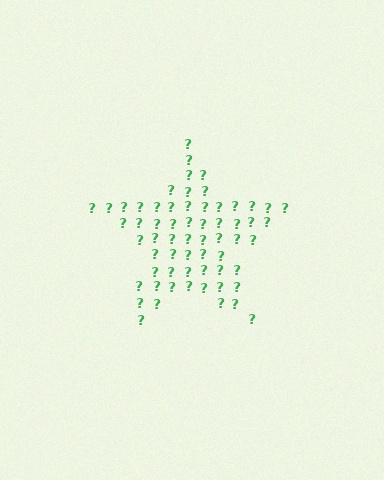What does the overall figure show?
The overall figure shows a star.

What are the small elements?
The small elements are question marks.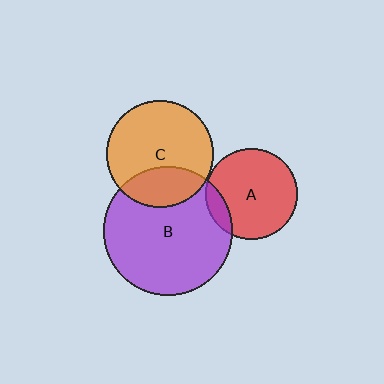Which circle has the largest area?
Circle B (purple).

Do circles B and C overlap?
Yes.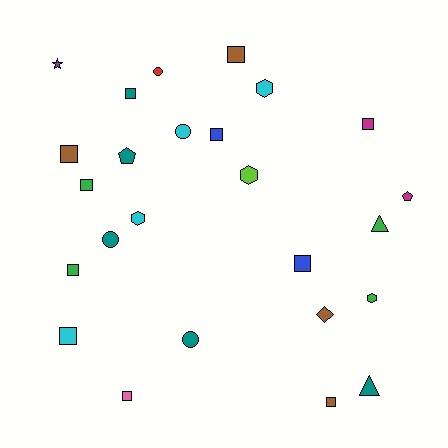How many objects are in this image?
There are 25 objects.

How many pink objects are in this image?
There is 1 pink object.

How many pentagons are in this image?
There are 2 pentagons.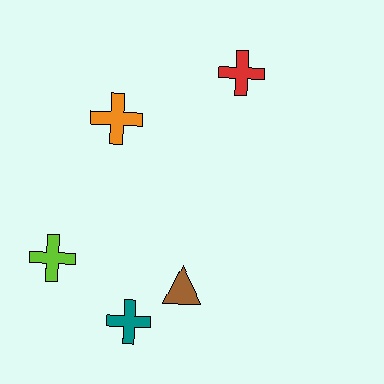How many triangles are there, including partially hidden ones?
There is 1 triangle.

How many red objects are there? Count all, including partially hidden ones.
There is 1 red object.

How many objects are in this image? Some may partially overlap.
There are 5 objects.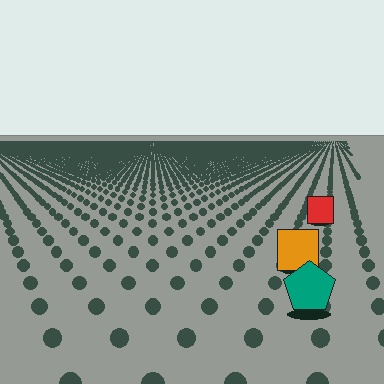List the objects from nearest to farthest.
From nearest to farthest: the teal pentagon, the orange square, the red square.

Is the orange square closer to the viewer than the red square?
Yes. The orange square is closer — you can tell from the texture gradient: the ground texture is coarser near it.